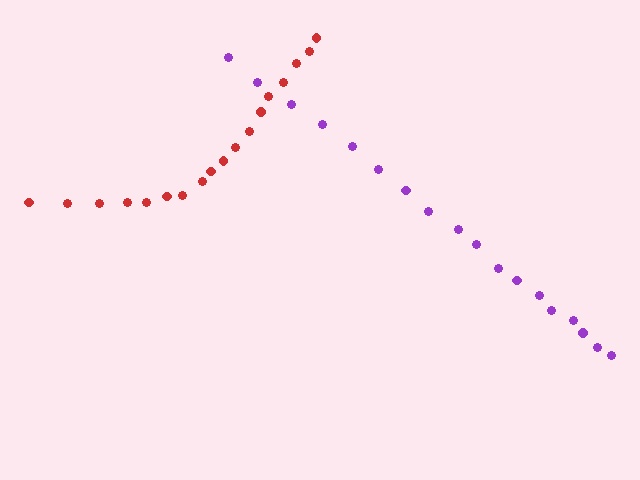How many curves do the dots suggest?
There are 2 distinct paths.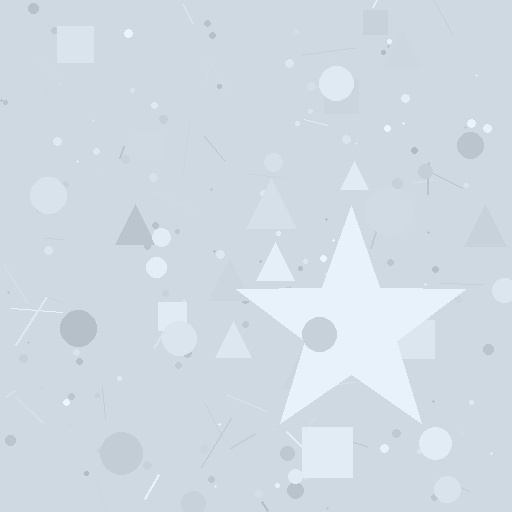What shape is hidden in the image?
A star is hidden in the image.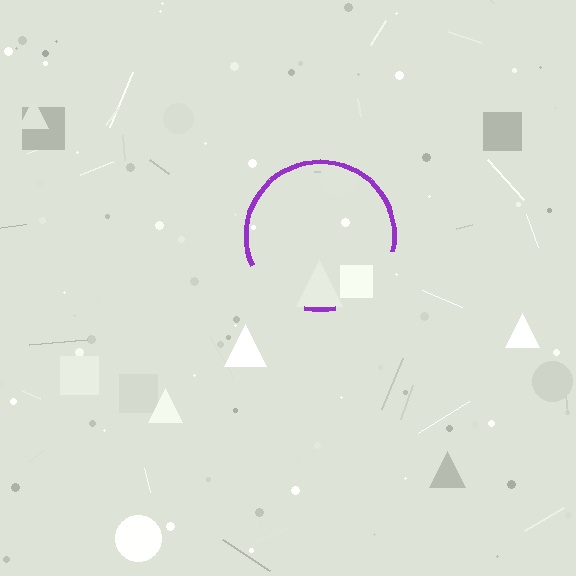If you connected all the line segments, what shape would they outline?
They would outline a circle.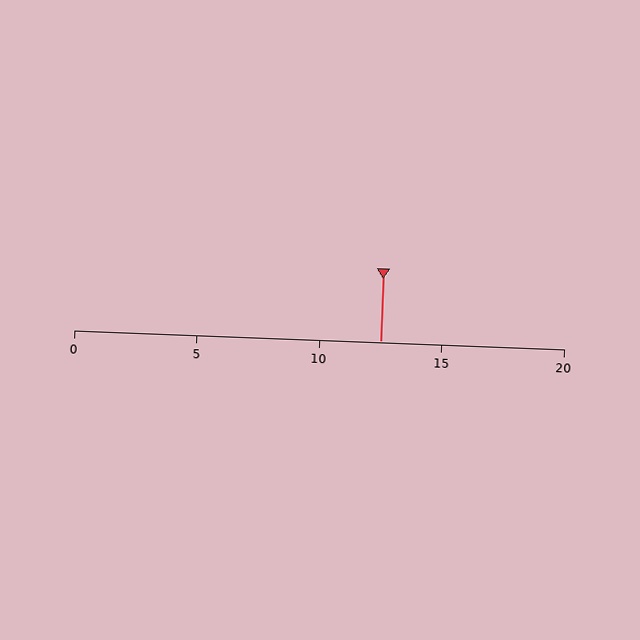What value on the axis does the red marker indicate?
The marker indicates approximately 12.5.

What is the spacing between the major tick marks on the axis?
The major ticks are spaced 5 apart.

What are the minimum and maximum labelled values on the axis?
The axis runs from 0 to 20.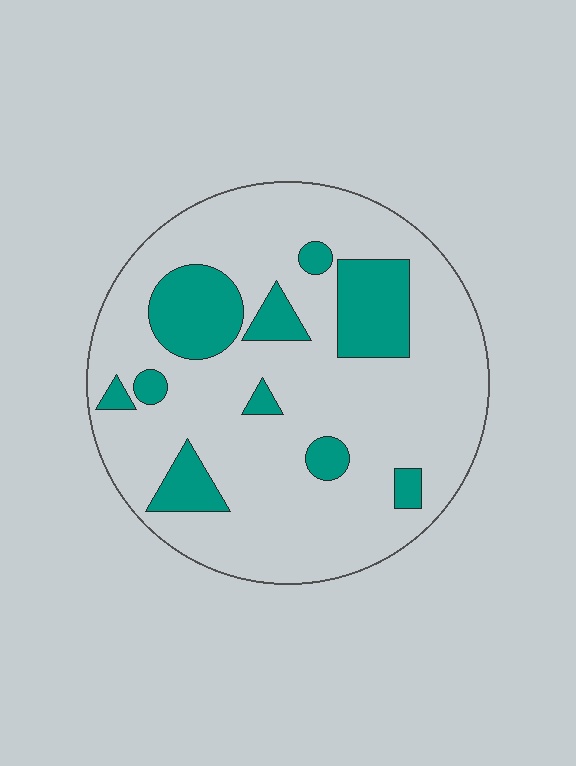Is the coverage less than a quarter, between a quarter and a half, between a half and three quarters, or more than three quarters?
Less than a quarter.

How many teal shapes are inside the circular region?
10.